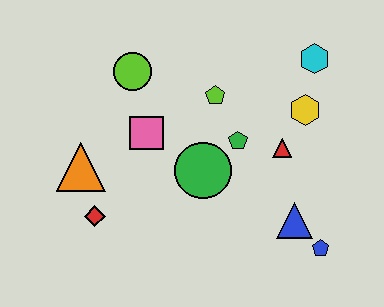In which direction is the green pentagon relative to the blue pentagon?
The green pentagon is above the blue pentagon.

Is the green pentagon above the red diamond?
Yes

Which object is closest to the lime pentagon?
The green pentagon is closest to the lime pentagon.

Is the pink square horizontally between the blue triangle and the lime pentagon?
No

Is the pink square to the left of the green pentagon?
Yes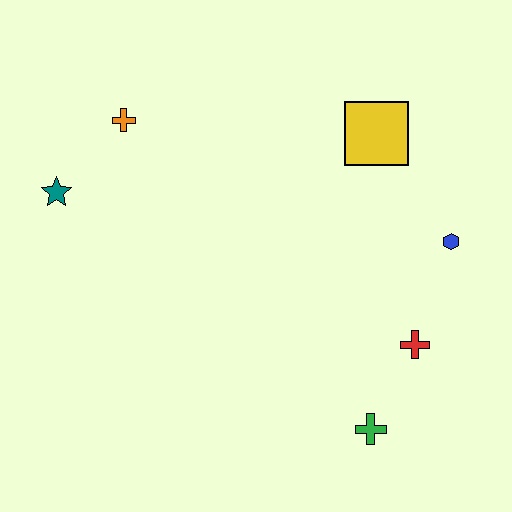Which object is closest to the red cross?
The green cross is closest to the red cross.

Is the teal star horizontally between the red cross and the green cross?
No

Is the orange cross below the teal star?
No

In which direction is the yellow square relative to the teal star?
The yellow square is to the right of the teal star.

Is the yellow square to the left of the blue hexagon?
Yes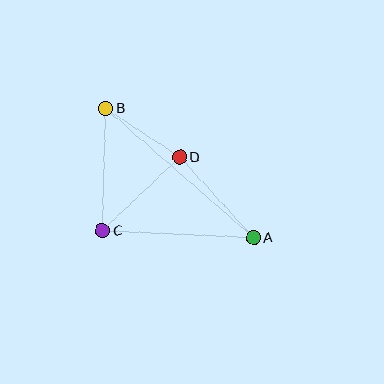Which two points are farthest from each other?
Points A and B are farthest from each other.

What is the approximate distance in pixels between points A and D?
The distance between A and D is approximately 109 pixels.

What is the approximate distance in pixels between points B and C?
The distance between B and C is approximately 122 pixels.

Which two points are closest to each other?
Points B and D are closest to each other.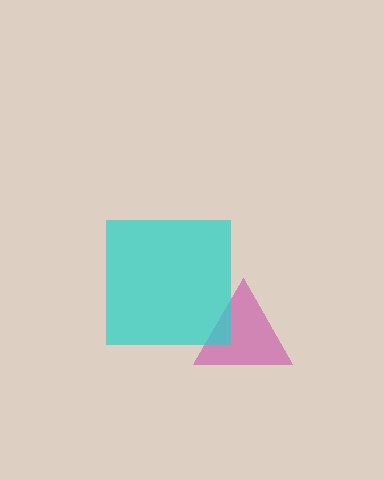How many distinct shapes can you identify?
There are 2 distinct shapes: a magenta triangle, a cyan square.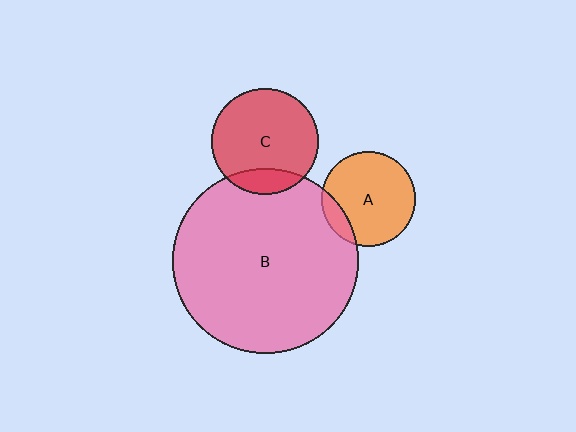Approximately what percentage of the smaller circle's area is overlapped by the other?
Approximately 15%.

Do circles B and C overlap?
Yes.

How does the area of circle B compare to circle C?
Approximately 3.0 times.